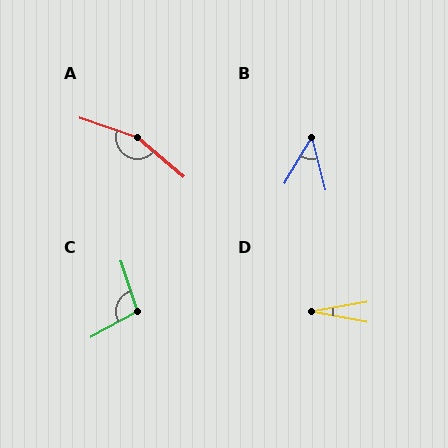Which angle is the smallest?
D, at approximately 21 degrees.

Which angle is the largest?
A, at approximately 159 degrees.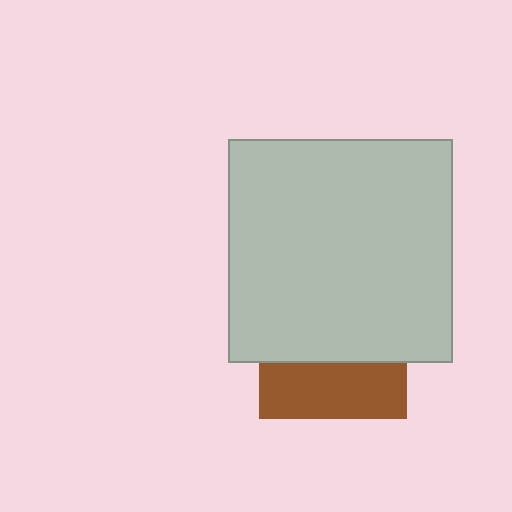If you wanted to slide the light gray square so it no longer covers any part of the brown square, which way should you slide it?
Slide it up — that is the most direct way to separate the two shapes.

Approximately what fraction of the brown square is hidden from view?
Roughly 63% of the brown square is hidden behind the light gray square.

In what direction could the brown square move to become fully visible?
The brown square could move down. That would shift it out from behind the light gray square entirely.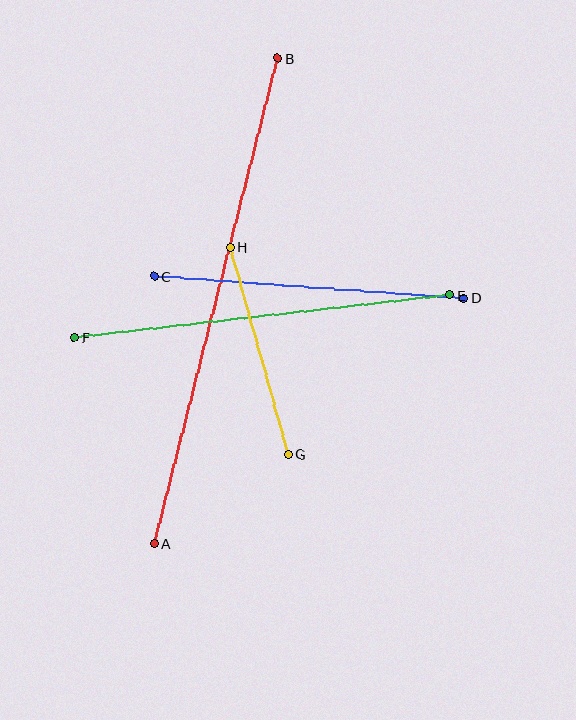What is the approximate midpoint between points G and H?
The midpoint is at approximately (259, 351) pixels.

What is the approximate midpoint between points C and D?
The midpoint is at approximately (309, 287) pixels.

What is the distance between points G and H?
The distance is approximately 215 pixels.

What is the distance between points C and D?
The distance is approximately 311 pixels.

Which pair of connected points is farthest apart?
Points A and B are farthest apart.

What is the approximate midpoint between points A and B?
The midpoint is at approximately (216, 301) pixels.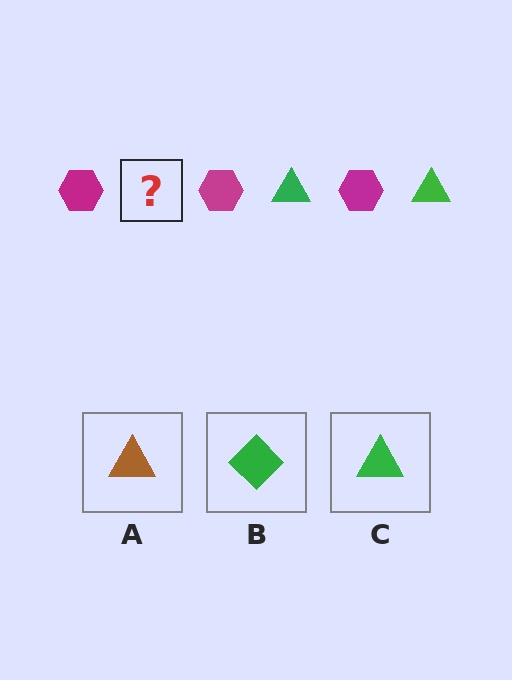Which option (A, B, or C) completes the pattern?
C.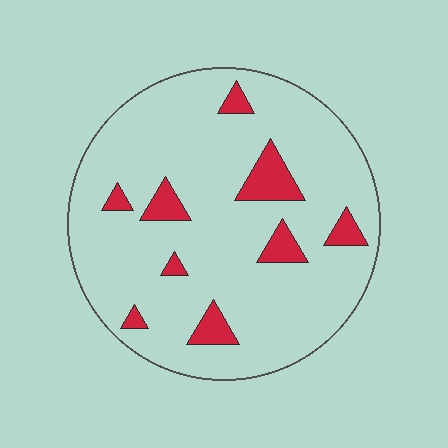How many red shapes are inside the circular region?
9.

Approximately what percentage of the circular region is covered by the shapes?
Approximately 10%.